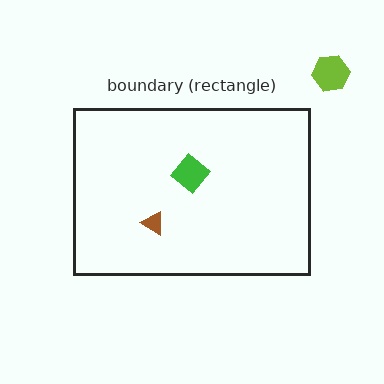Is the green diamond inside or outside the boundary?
Inside.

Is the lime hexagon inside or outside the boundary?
Outside.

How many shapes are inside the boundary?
2 inside, 1 outside.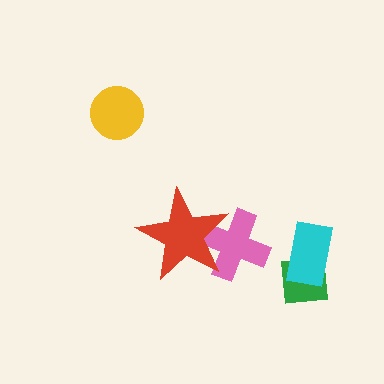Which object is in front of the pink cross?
The red star is in front of the pink cross.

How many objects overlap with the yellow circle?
0 objects overlap with the yellow circle.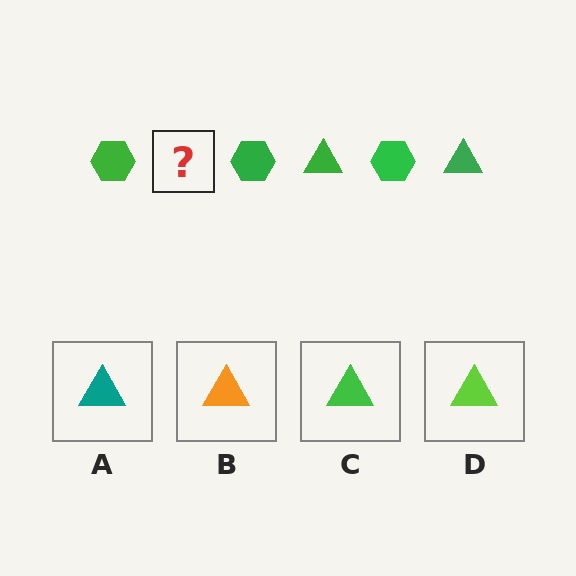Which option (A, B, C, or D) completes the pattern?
C.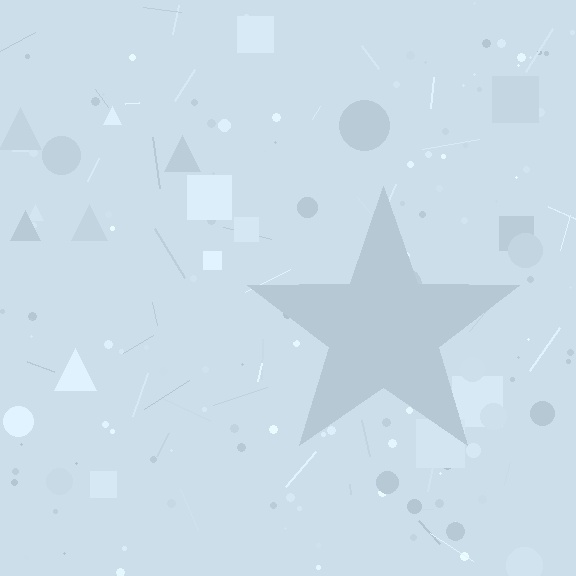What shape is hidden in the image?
A star is hidden in the image.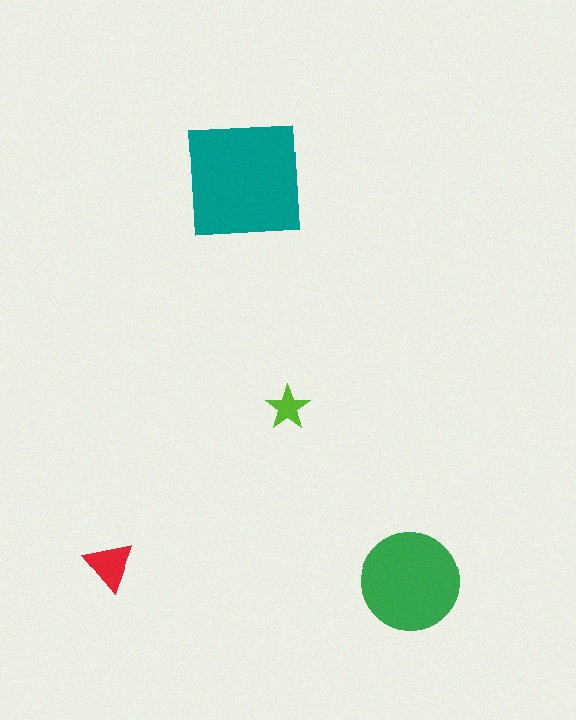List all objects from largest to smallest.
The teal square, the green circle, the red triangle, the lime star.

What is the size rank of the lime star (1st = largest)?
4th.